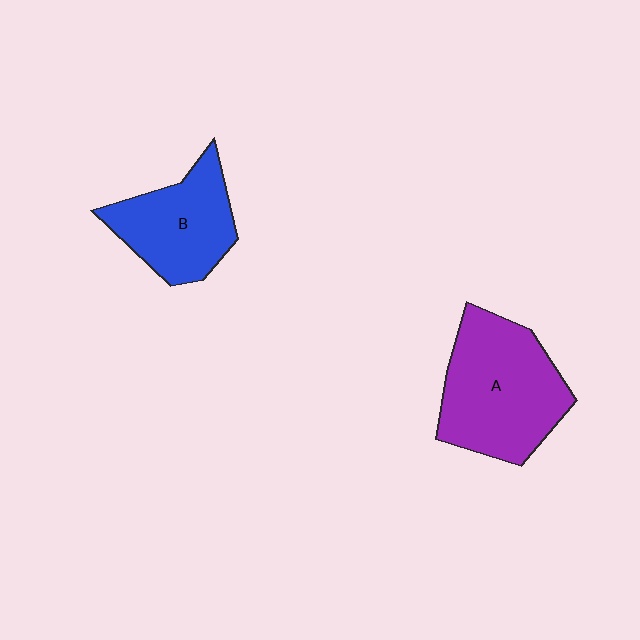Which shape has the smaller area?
Shape B (blue).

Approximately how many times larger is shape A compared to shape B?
Approximately 1.4 times.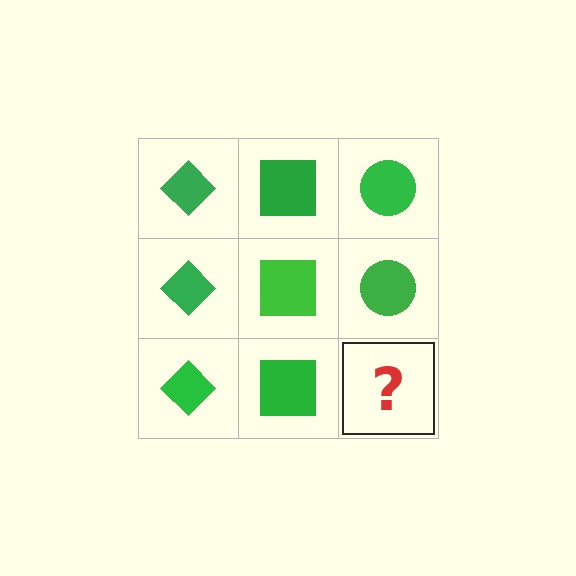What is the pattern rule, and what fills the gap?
The rule is that each column has a consistent shape. The gap should be filled with a green circle.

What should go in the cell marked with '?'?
The missing cell should contain a green circle.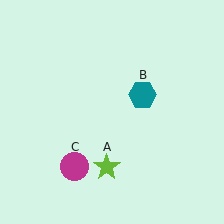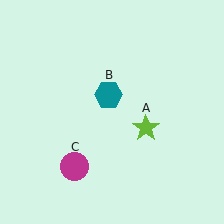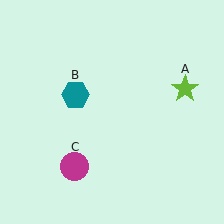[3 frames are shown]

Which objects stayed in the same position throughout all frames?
Magenta circle (object C) remained stationary.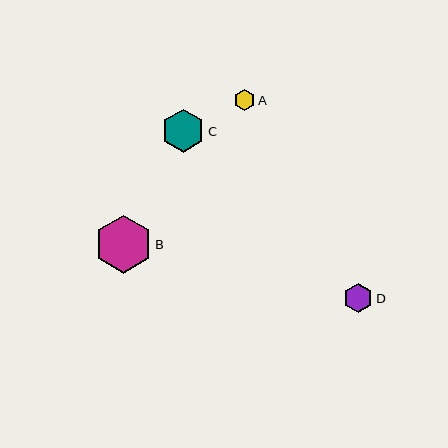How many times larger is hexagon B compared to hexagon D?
Hexagon B is approximately 2.0 times the size of hexagon D.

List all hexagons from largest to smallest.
From largest to smallest: B, C, D, A.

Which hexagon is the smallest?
Hexagon A is the smallest with a size of approximately 21 pixels.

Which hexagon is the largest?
Hexagon B is the largest with a size of approximately 58 pixels.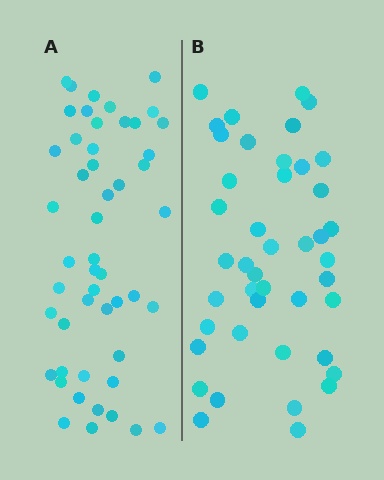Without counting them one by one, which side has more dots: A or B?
Region A (the left region) has more dots.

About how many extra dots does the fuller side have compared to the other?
Region A has roughly 8 or so more dots than region B.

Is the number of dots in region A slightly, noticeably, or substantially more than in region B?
Region A has only slightly more — the two regions are fairly close. The ratio is roughly 1.2 to 1.